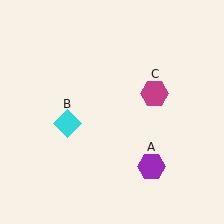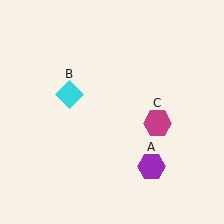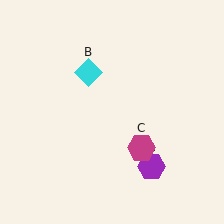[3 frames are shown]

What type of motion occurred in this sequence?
The cyan diamond (object B), magenta hexagon (object C) rotated clockwise around the center of the scene.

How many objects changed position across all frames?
2 objects changed position: cyan diamond (object B), magenta hexagon (object C).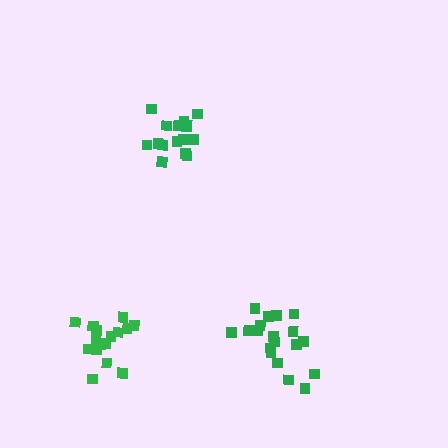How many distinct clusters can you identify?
There are 3 distinct clusters.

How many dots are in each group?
Group 1: 17 dots, Group 2: 16 dots, Group 3: 19 dots (52 total).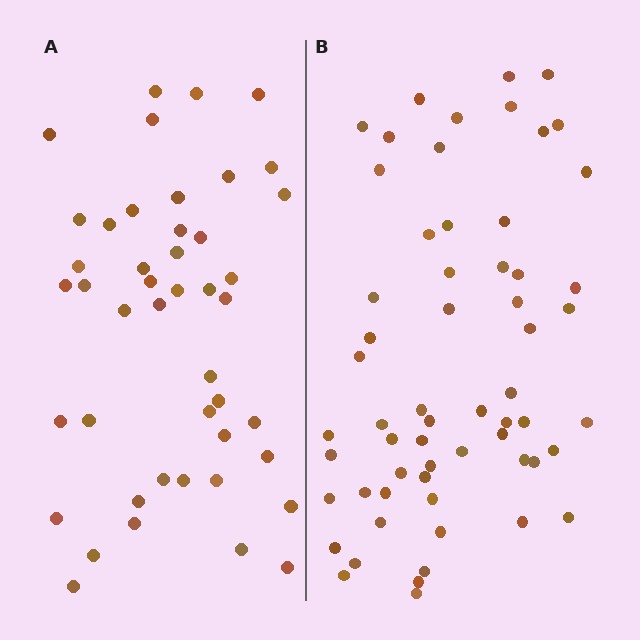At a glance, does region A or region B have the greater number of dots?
Region B (the right region) has more dots.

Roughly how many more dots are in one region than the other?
Region B has approximately 15 more dots than region A.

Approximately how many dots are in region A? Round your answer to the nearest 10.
About 40 dots. (The exact count is 45, which rounds to 40.)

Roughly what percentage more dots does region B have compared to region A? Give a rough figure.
About 35% more.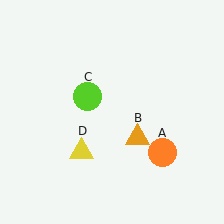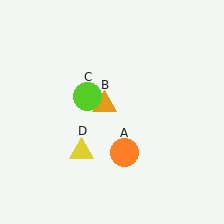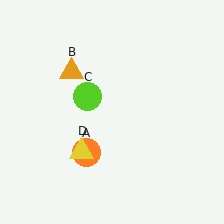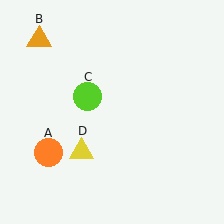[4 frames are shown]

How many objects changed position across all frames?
2 objects changed position: orange circle (object A), orange triangle (object B).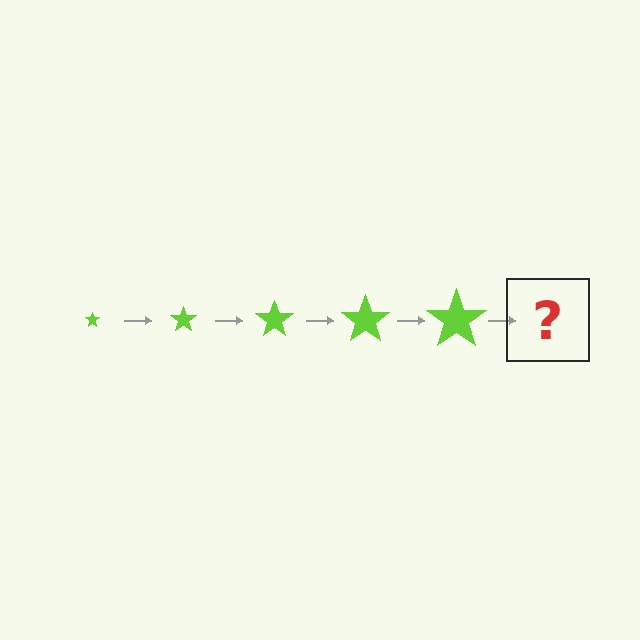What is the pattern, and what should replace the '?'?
The pattern is that the star gets progressively larger each step. The '?' should be a lime star, larger than the previous one.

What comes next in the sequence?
The next element should be a lime star, larger than the previous one.